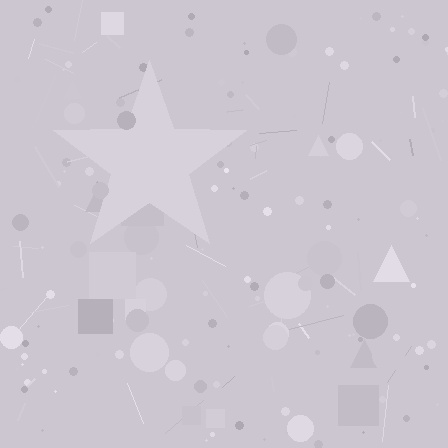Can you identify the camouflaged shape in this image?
The camouflaged shape is a star.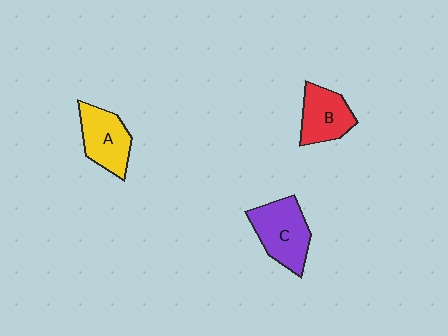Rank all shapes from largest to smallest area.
From largest to smallest: C (purple), A (yellow), B (red).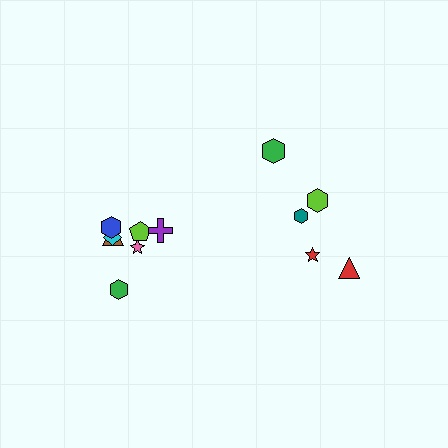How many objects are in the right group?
There are 5 objects.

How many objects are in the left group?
There are 7 objects.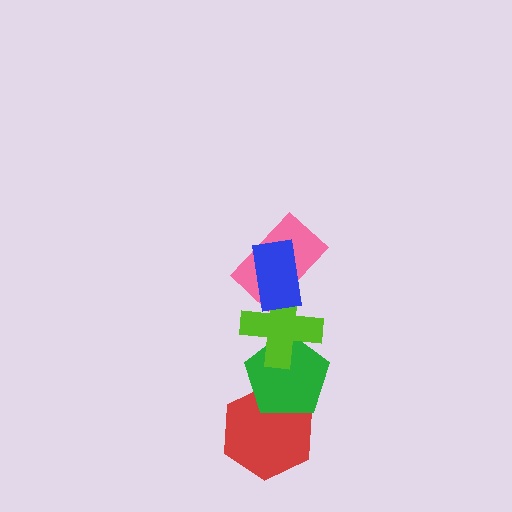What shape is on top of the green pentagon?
The lime cross is on top of the green pentagon.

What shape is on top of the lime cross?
The pink rectangle is on top of the lime cross.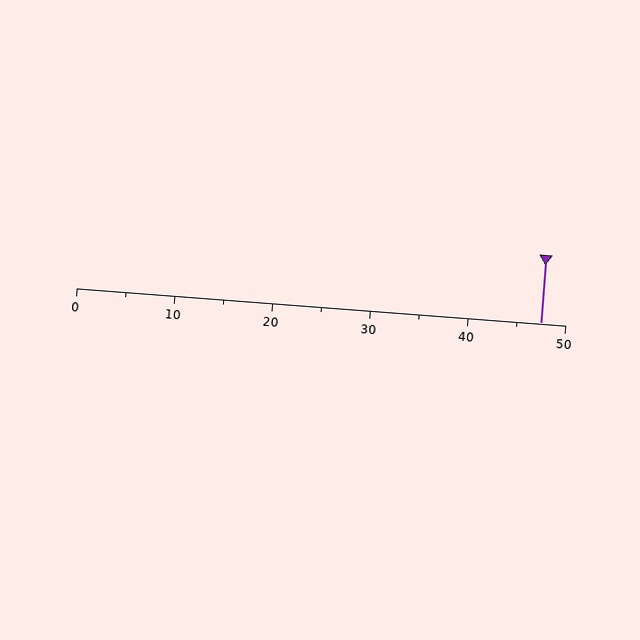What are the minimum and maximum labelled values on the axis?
The axis runs from 0 to 50.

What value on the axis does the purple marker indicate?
The marker indicates approximately 47.5.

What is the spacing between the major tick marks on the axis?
The major ticks are spaced 10 apart.